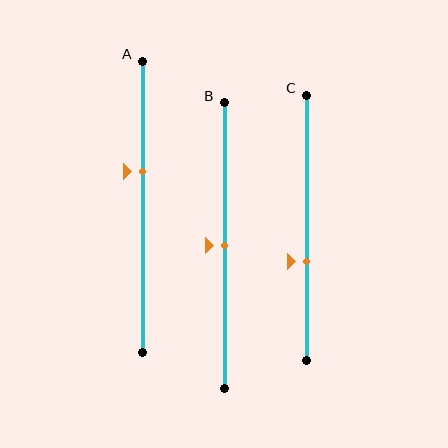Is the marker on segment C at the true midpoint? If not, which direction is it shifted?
No, the marker on segment C is shifted downward by about 13% of the segment length.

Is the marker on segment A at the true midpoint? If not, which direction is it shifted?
No, the marker on segment A is shifted upward by about 12% of the segment length.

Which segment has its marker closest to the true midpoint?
Segment B has its marker closest to the true midpoint.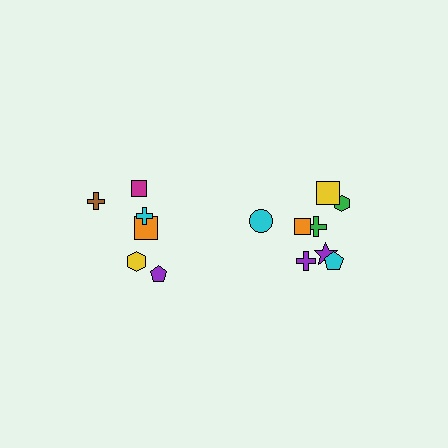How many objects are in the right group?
There are 8 objects.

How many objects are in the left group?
There are 6 objects.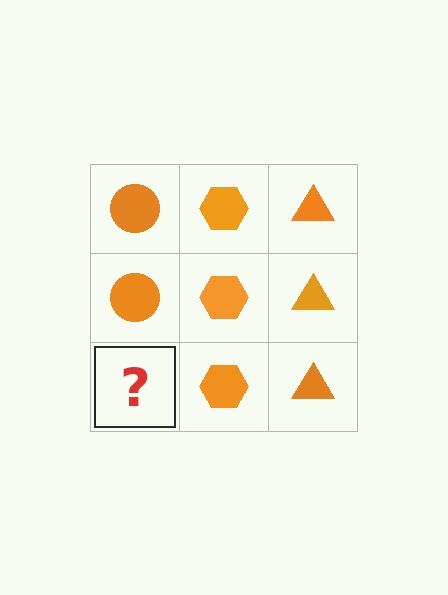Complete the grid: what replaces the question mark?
The question mark should be replaced with an orange circle.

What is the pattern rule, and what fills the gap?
The rule is that each column has a consistent shape. The gap should be filled with an orange circle.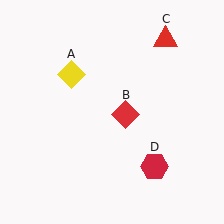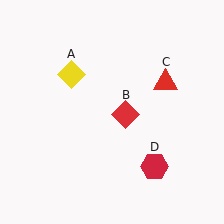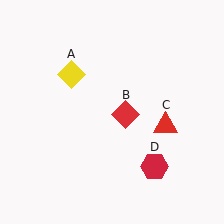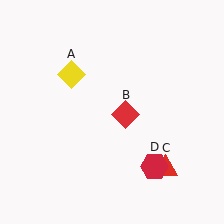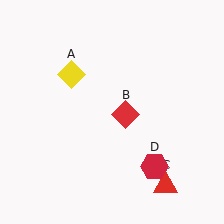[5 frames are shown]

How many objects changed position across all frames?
1 object changed position: red triangle (object C).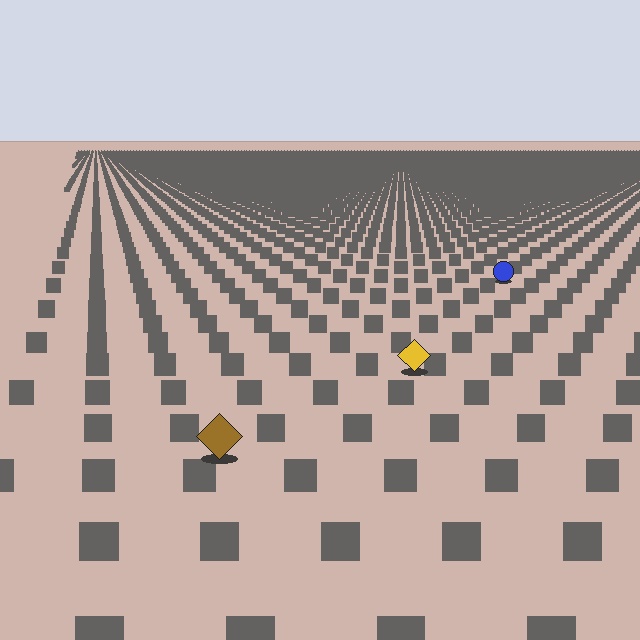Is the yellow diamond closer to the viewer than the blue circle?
Yes. The yellow diamond is closer — you can tell from the texture gradient: the ground texture is coarser near it.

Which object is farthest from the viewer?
The blue circle is farthest from the viewer. It appears smaller and the ground texture around it is denser.